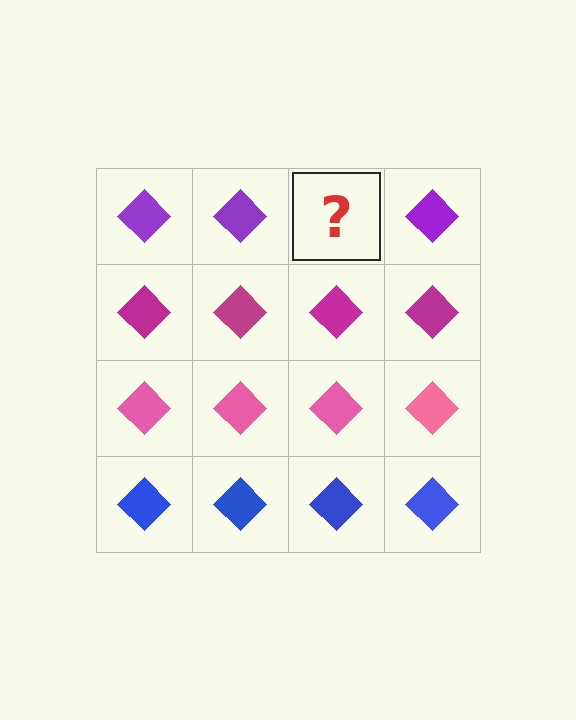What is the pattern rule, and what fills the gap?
The rule is that each row has a consistent color. The gap should be filled with a purple diamond.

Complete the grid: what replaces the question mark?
The question mark should be replaced with a purple diamond.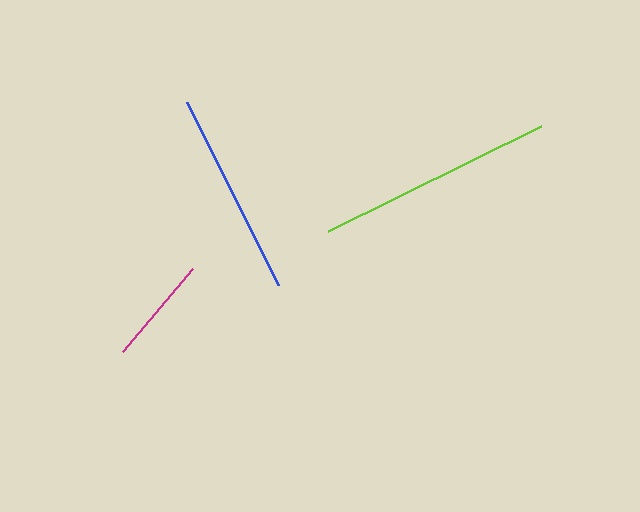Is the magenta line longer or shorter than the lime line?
The lime line is longer than the magenta line.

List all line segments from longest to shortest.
From longest to shortest: lime, blue, magenta.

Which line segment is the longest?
The lime line is the longest at approximately 238 pixels.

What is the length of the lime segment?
The lime segment is approximately 238 pixels long.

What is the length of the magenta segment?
The magenta segment is approximately 109 pixels long.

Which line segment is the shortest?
The magenta line is the shortest at approximately 109 pixels.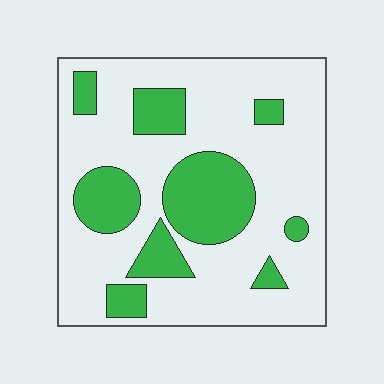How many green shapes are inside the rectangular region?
9.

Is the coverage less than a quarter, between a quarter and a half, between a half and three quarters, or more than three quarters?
Between a quarter and a half.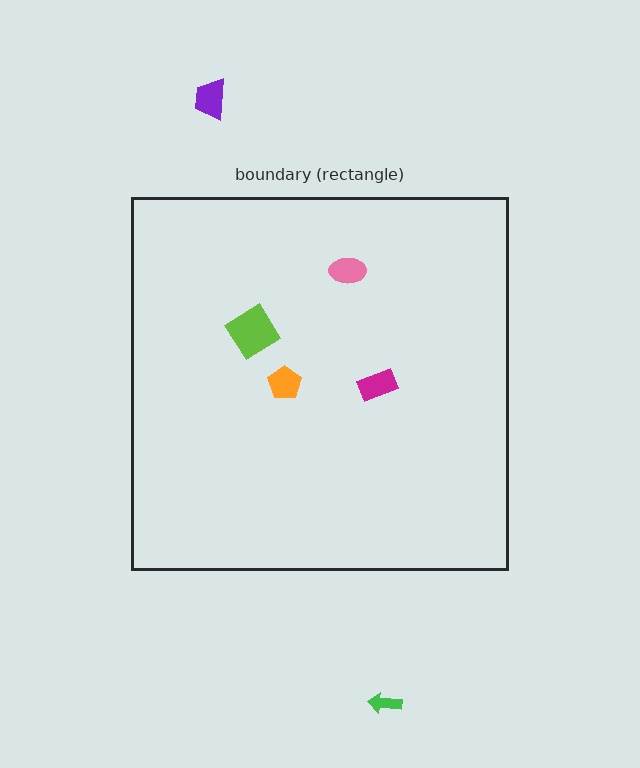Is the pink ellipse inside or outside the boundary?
Inside.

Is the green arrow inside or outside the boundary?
Outside.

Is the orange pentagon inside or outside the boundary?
Inside.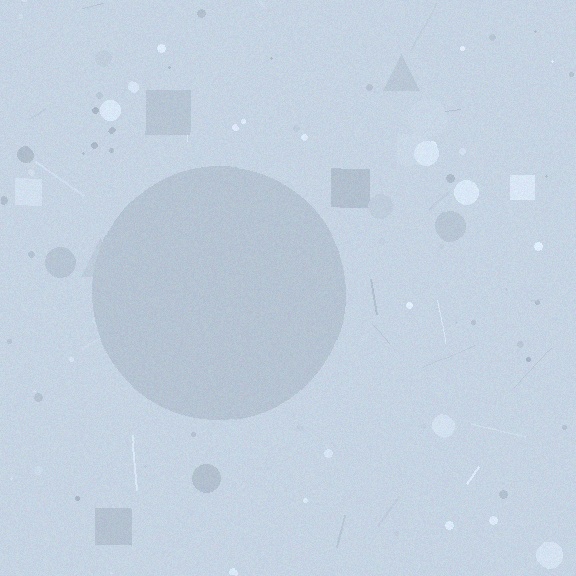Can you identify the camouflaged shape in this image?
The camouflaged shape is a circle.